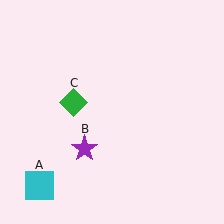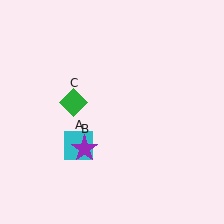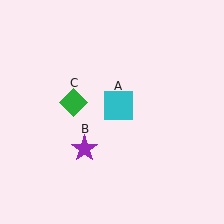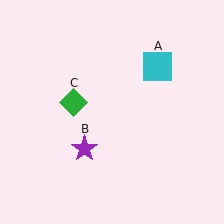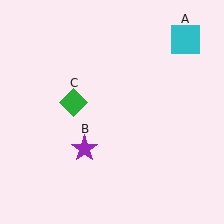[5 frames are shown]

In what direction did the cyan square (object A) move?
The cyan square (object A) moved up and to the right.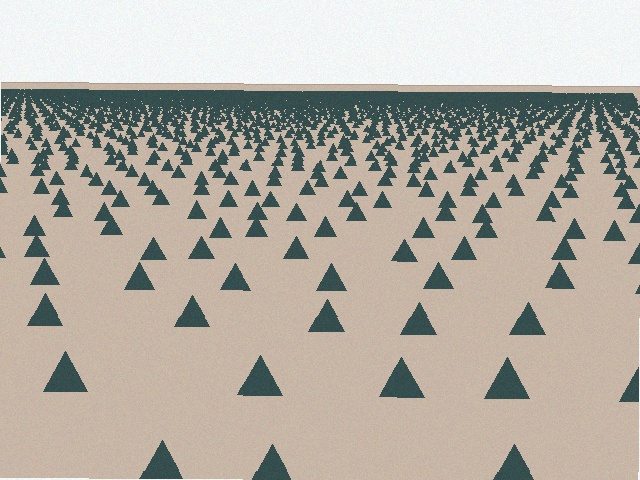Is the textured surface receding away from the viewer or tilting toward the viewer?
The surface is receding away from the viewer. Texture elements get smaller and denser toward the top.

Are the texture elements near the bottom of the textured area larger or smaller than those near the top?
Larger. Near the bottom, elements are closer to the viewer and appear at a bigger on-screen size.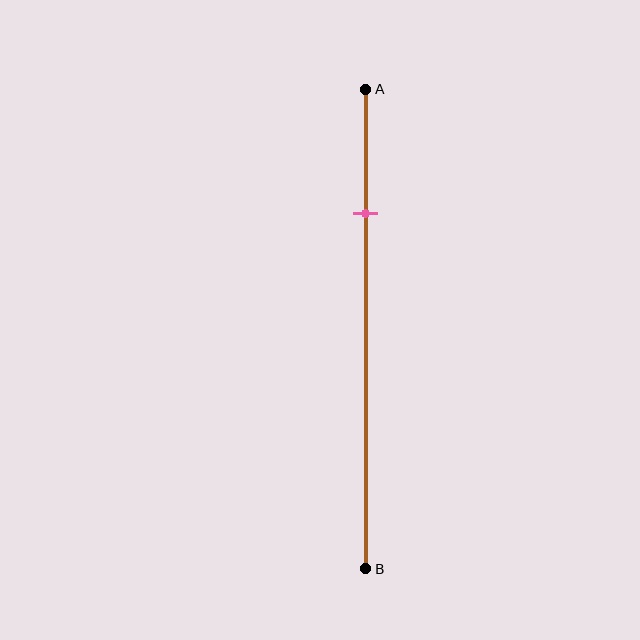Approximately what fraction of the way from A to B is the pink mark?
The pink mark is approximately 25% of the way from A to B.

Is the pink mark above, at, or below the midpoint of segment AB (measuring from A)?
The pink mark is above the midpoint of segment AB.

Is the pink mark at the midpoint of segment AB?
No, the mark is at about 25% from A, not at the 50% midpoint.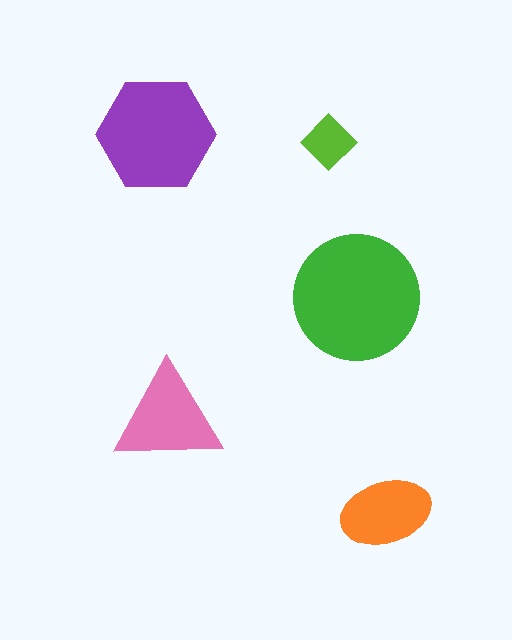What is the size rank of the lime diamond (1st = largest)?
5th.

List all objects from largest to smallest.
The green circle, the purple hexagon, the pink triangle, the orange ellipse, the lime diamond.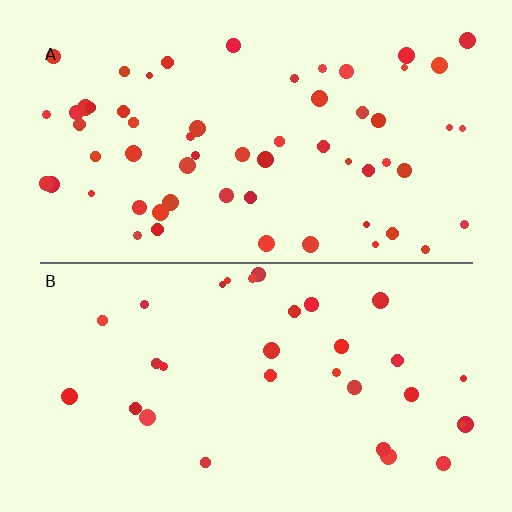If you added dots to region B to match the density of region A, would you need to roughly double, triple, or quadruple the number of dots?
Approximately double.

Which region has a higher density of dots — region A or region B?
A (the top).